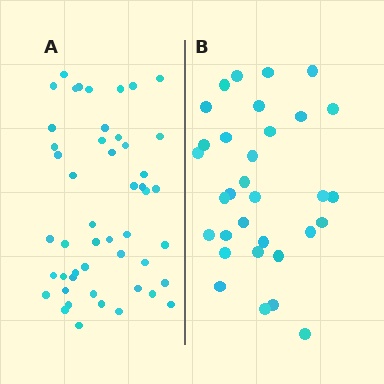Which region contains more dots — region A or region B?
Region A (the left region) has more dots.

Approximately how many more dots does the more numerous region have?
Region A has approximately 15 more dots than region B.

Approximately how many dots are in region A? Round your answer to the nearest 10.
About 50 dots. (The exact count is 49, which rounds to 50.)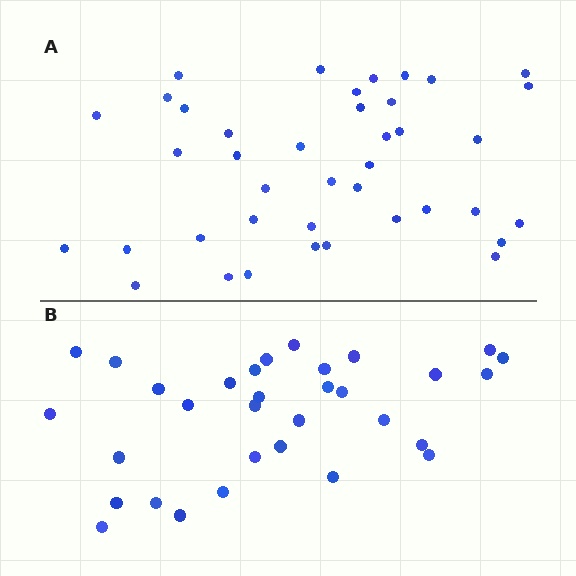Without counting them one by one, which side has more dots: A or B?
Region A (the top region) has more dots.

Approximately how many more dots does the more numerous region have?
Region A has roughly 8 or so more dots than region B.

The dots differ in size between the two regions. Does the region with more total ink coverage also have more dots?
No. Region B has more total ink coverage because its dots are larger, but region A actually contains more individual dots. Total area can be misleading — the number of items is what matters here.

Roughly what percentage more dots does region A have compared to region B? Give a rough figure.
About 25% more.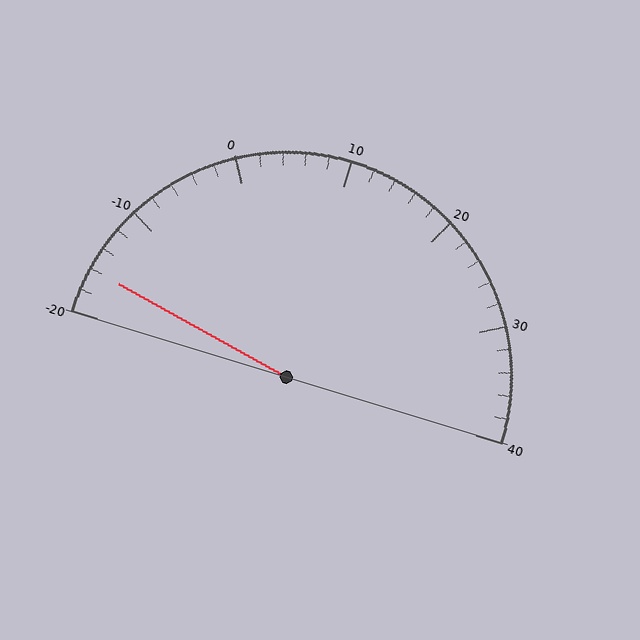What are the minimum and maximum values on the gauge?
The gauge ranges from -20 to 40.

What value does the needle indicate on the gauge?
The needle indicates approximately -16.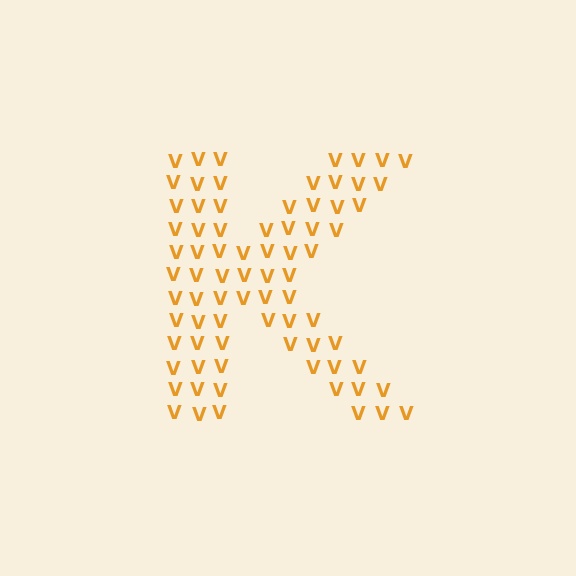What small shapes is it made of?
It is made of small letter V's.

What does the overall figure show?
The overall figure shows the letter K.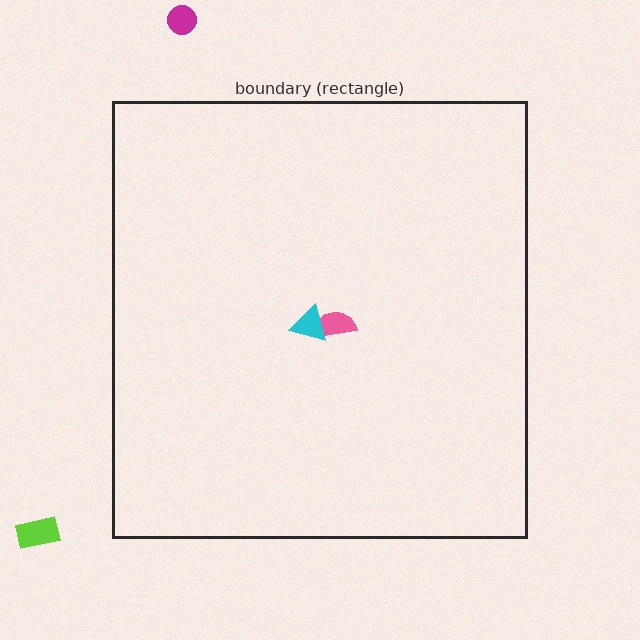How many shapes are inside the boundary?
2 inside, 2 outside.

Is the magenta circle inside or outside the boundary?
Outside.